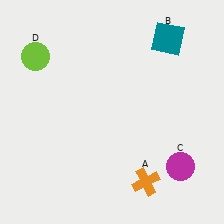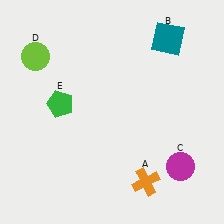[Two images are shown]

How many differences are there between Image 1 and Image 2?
There is 1 difference between the two images.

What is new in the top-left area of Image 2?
A green pentagon (E) was added in the top-left area of Image 2.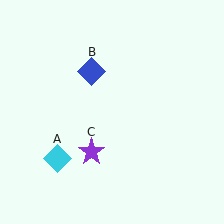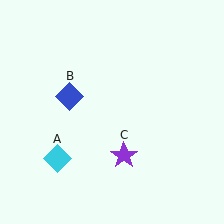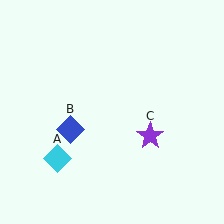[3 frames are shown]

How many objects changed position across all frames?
2 objects changed position: blue diamond (object B), purple star (object C).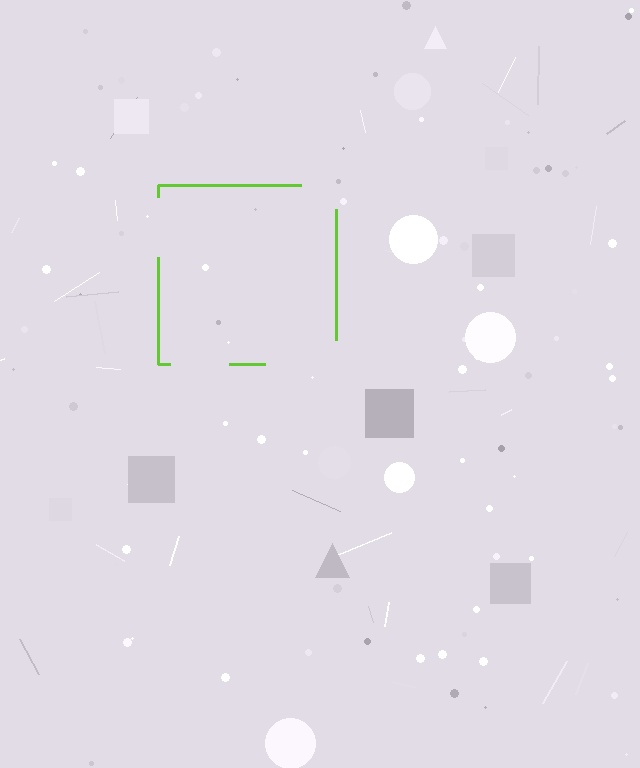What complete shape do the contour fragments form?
The contour fragments form a square.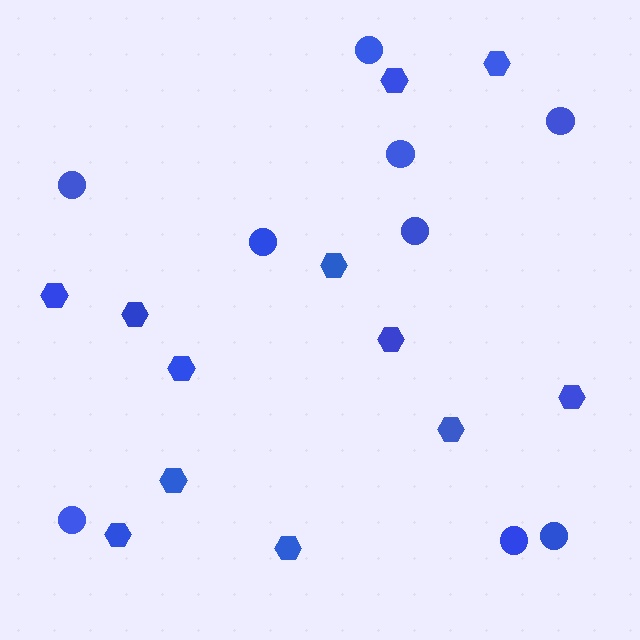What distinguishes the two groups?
There are 2 groups: one group of hexagons (12) and one group of circles (9).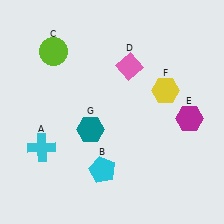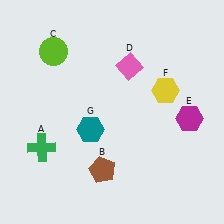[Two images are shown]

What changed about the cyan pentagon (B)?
In Image 1, B is cyan. In Image 2, it changed to brown.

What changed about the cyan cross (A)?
In Image 1, A is cyan. In Image 2, it changed to green.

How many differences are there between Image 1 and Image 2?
There are 2 differences between the two images.